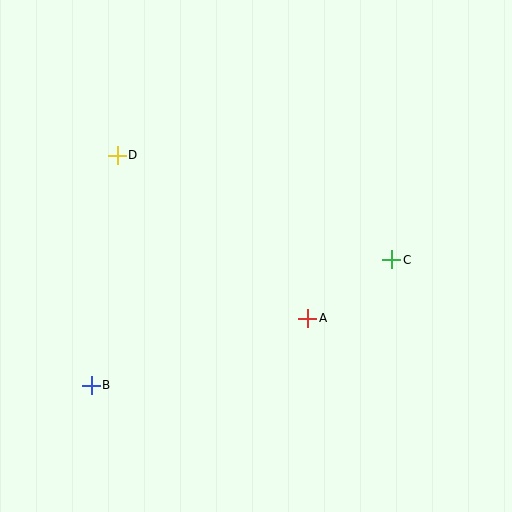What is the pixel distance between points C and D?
The distance between C and D is 293 pixels.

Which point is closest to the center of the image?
Point A at (308, 318) is closest to the center.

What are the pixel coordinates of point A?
Point A is at (308, 318).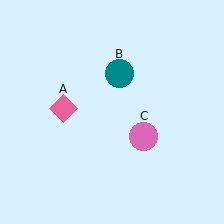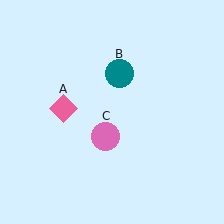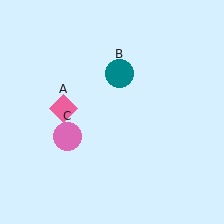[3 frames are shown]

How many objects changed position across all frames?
1 object changed position: pink circle (object C).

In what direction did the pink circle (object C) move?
The pink circle (object C) moved left.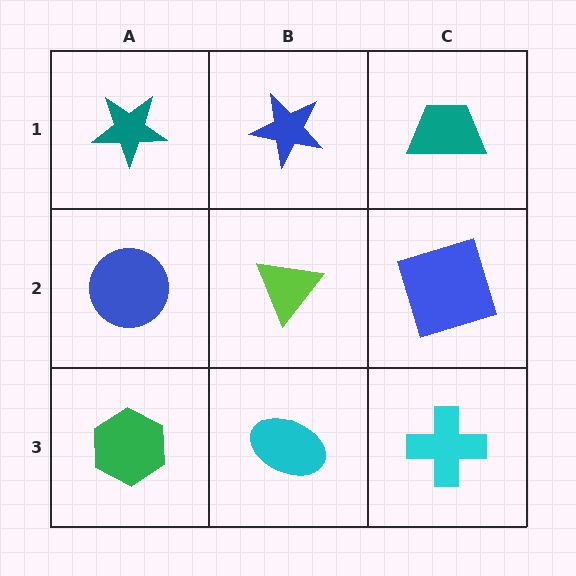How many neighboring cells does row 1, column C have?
2.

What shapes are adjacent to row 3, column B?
A lime triangle (row 2, column B), a green hexagon (row 3, column A), a cyan cross (row 3, column C).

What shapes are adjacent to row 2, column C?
A teal trapezoid (row 1, column C), a cyan cross (row 3, column C), a lime triangle (row 2, column B).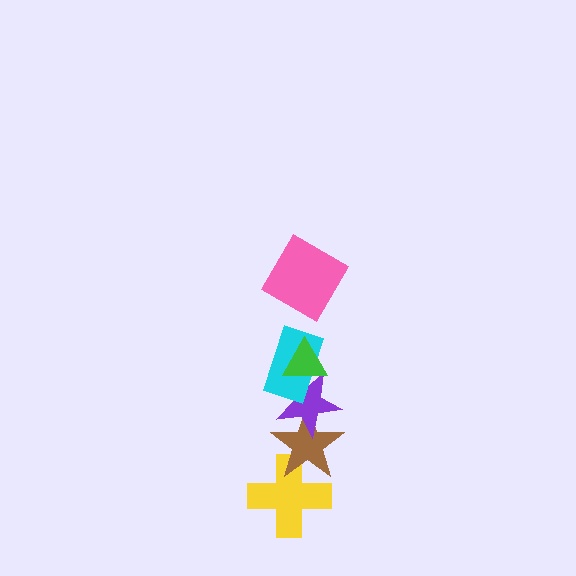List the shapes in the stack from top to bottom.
From top to bottom: the pink diamond, the green triangle, the cyan rectangle, the purple star, the brown star, the yellow cross.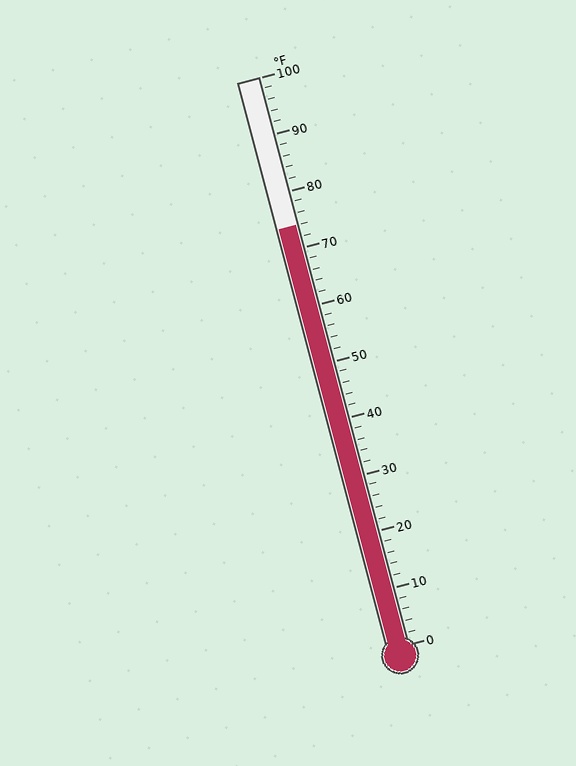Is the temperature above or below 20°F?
The temperature is above 20°F.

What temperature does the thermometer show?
The thermometer shows approximately 74°F.